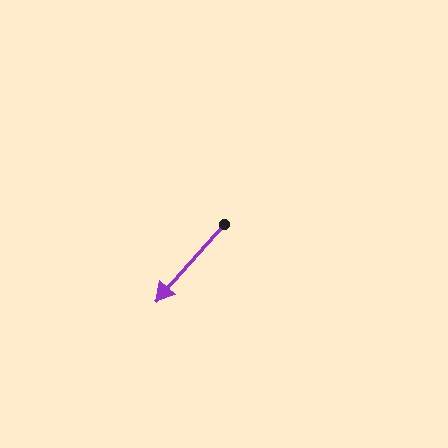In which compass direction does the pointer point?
Southwest.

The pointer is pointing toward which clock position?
Roughly 7 o'clock.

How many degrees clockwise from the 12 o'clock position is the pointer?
Approximately 222 degrees.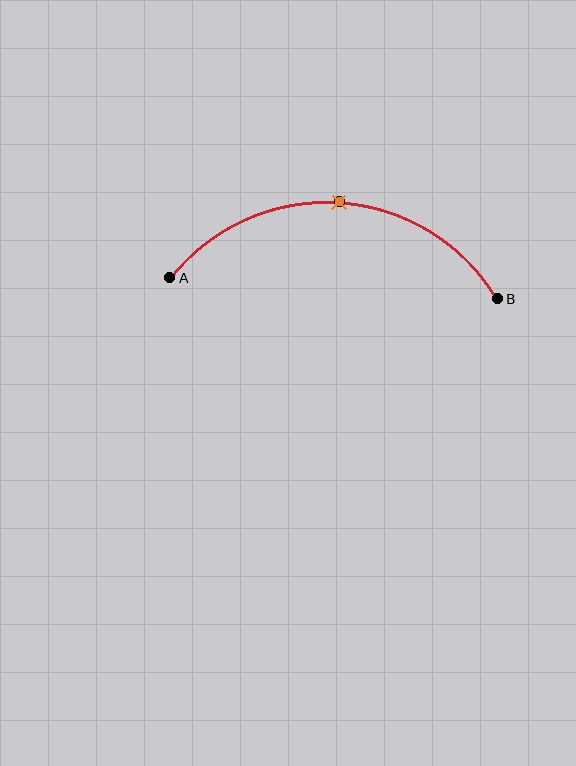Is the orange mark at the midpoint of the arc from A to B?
Yes. The orange mark lies on the arc at equal arc-length from both A and B — it is the arc midpoint.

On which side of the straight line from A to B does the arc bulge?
The arc bulges above the straight line connecting A and B.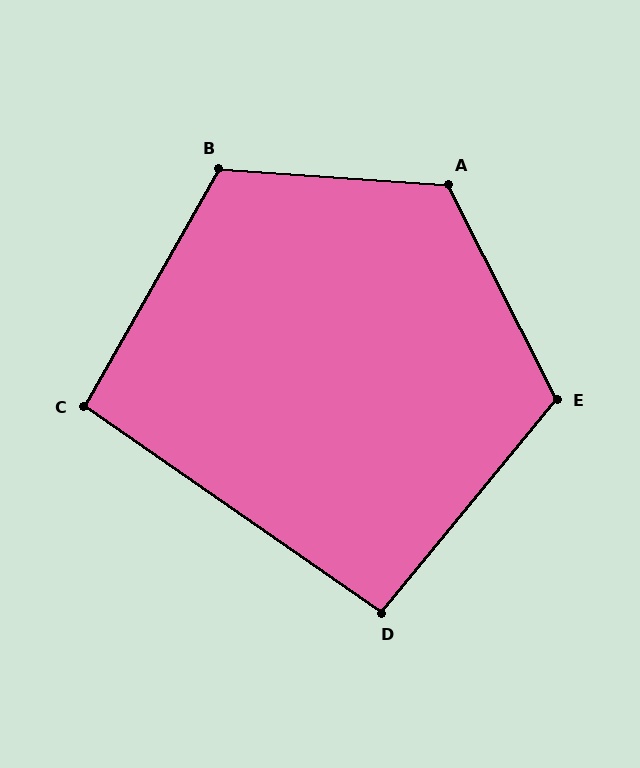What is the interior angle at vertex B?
Approximately 116 degrees (obtuse).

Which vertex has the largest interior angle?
A, at approximately 120 degrees.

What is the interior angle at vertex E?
Approximately 114 degrees (obtuse).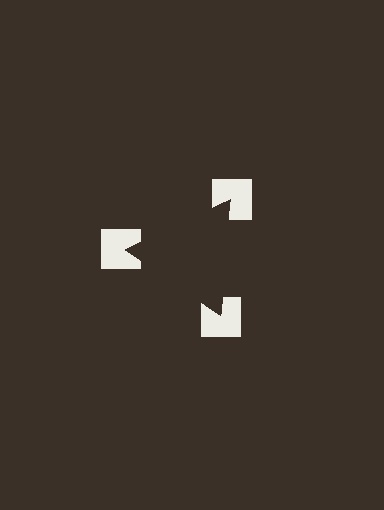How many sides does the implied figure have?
3 sides.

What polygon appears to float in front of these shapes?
An illusory triangle — its edges are inferred from the aligned wedge cuts in the notched squares, not physically drawn.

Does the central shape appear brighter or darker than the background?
It typically appears slightly darker than the background, even though no actual brightness change is drawn.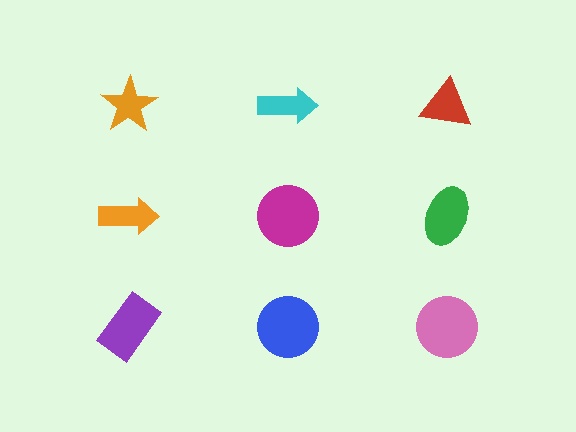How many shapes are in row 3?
3 shapes.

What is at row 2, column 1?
An orange arrow.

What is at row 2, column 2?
A magenta circle.